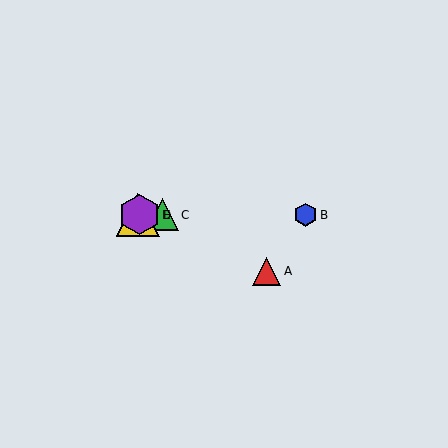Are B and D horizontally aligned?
Yes, both are at y≈215.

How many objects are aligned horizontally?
4 objects (B, C, D, E) are aligned horizontally.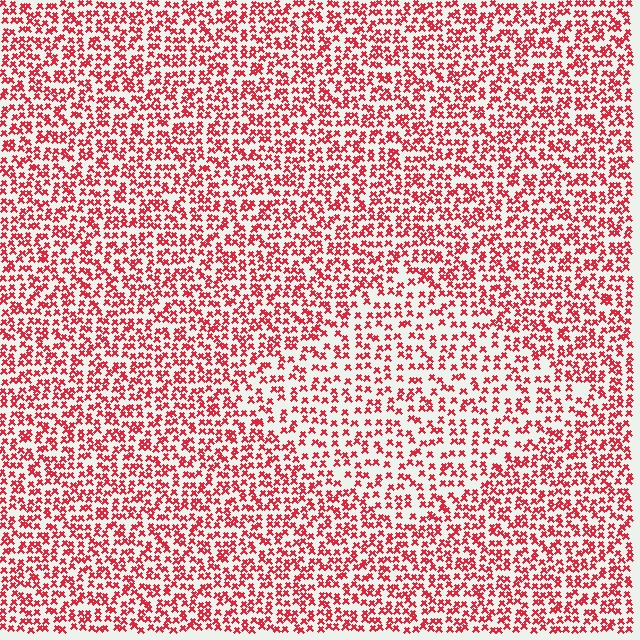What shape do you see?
I see a diamond.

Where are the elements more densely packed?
The elements are more densely packed outside the diamond boundary.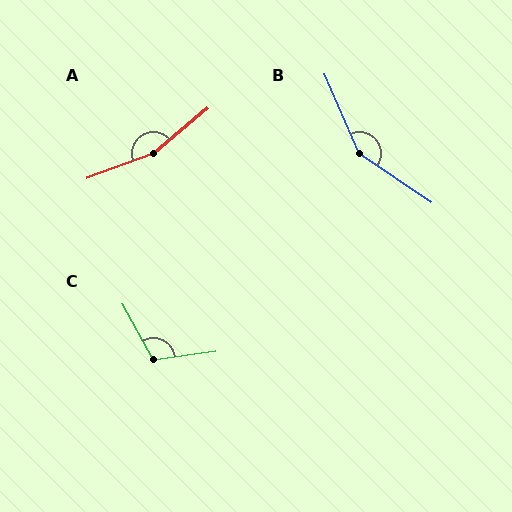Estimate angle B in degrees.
Approximately 148 degrees.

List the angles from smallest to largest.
C (111°), B (148°), A (161°).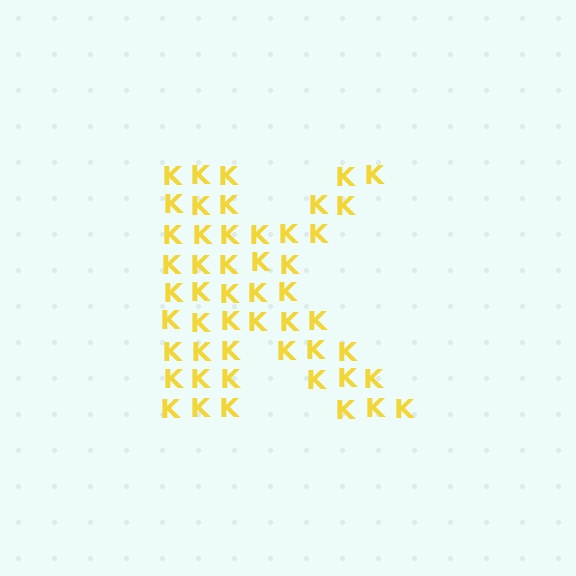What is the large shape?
The large shape is the letter K.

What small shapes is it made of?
It is made of small letter K's.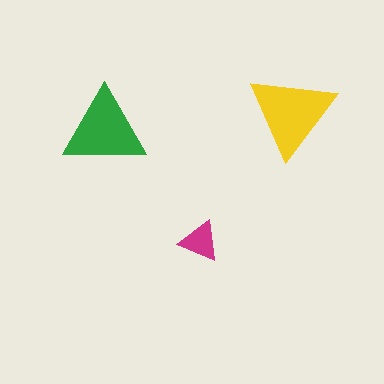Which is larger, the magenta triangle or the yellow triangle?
The yellow one.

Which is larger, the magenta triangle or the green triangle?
The green one.